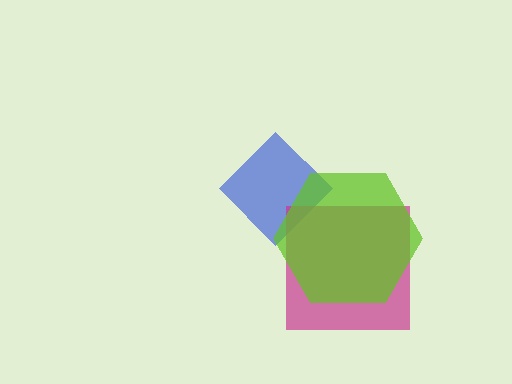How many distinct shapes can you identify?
There are 3 distinct shapes: a blue diamond, a magenta square, a lime hexagon.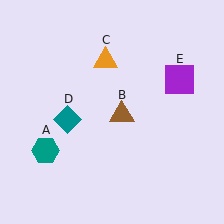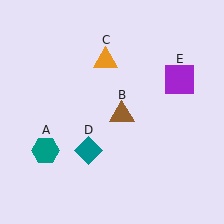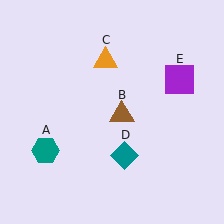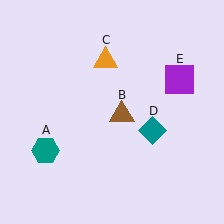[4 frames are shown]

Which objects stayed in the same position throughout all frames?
Teal hexagon (object A) and brown triangle (object B) and orange triangle (object C) and purple square (object E) remained stationary.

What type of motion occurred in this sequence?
The teal diamond (object D) rotated counterclockwise around the center of the scene.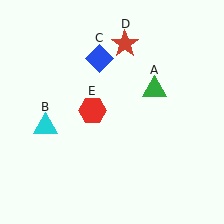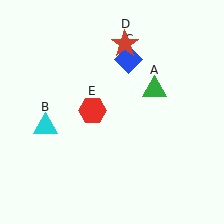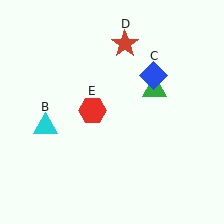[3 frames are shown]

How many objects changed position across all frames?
1 object changed position: blue diamond (object C).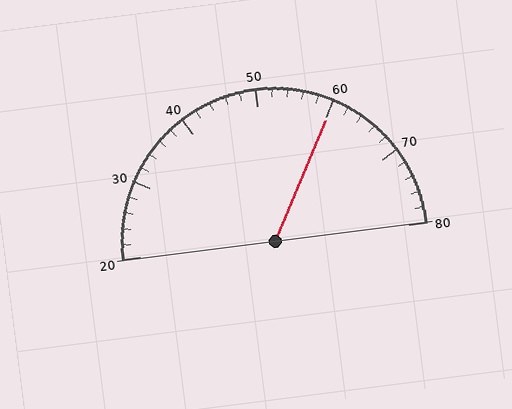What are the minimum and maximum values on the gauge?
The gauge ranges from 20 to 80.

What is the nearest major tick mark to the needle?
The nearest major tick mark is 60.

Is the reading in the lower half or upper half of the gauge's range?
The reading is in the upper half of the range (20 to 80).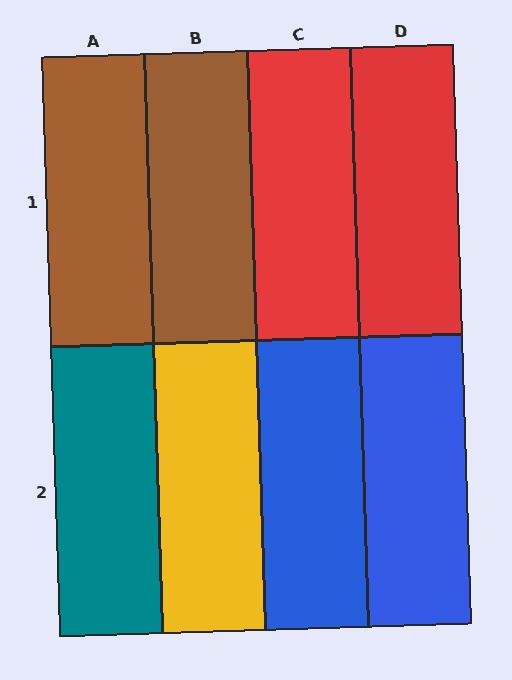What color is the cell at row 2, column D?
Blue.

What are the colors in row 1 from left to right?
Brown, brown, red, red.